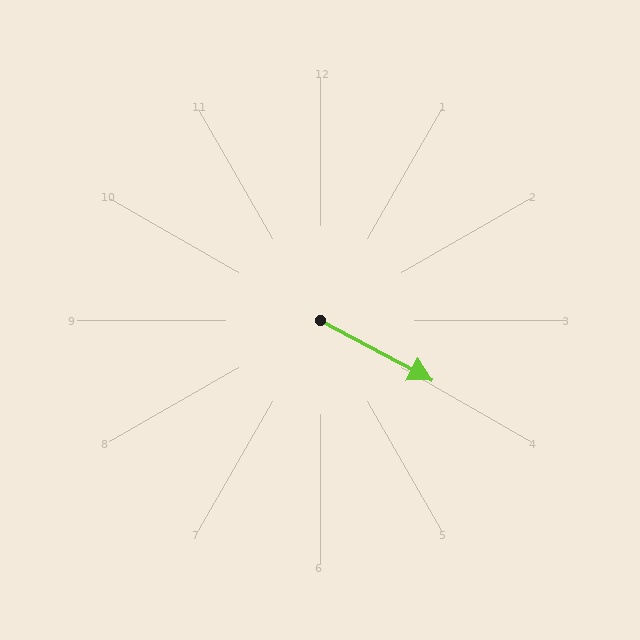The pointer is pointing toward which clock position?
Roughly 4 o'clock.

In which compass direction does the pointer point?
Southeast.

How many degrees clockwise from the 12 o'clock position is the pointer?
Approximately 118 degrees.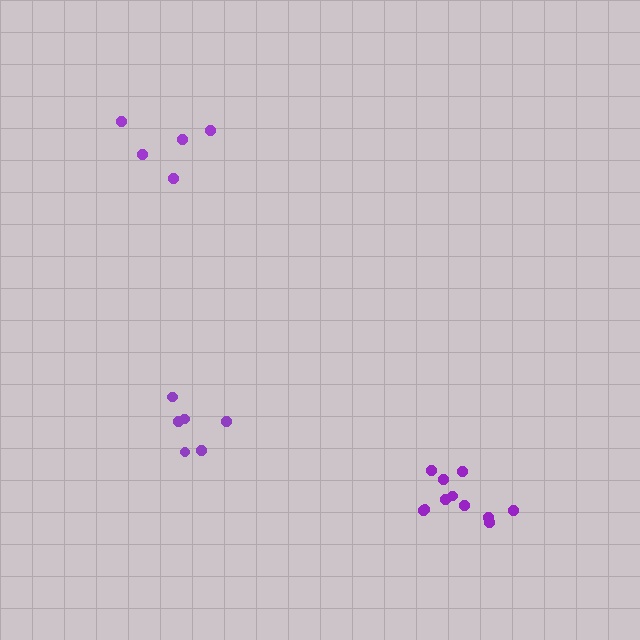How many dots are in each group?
Group 1: 5 dots, Group 2: 11 dots, Group 3: 6 dots (22 total).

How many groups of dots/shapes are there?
There are 3 groups.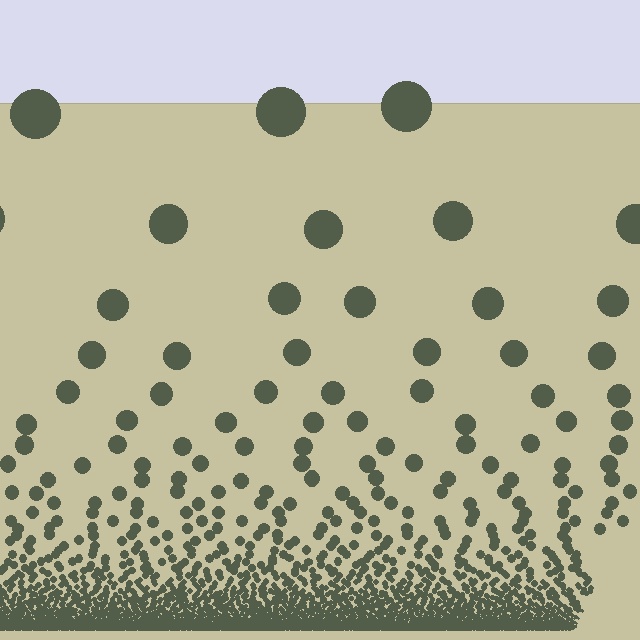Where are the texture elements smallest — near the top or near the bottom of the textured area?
Near the bottom.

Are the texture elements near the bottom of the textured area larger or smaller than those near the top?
Smaller. The gradient is inverted — elements near the bottom are smaller and denser.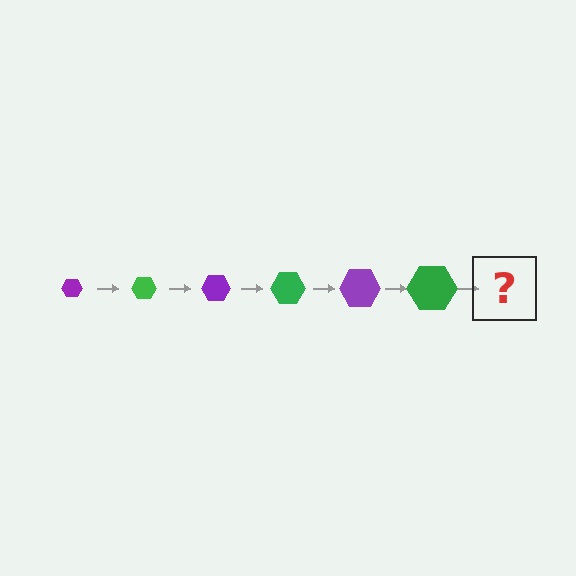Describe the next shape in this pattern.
It should be a purple hexagon, larger than the previous one.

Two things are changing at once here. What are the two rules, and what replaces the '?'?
The two rules are that the hexagon grows larger each step and the color cycles through purple and green. The '?' should be a purple hexagon, larger than the previous one.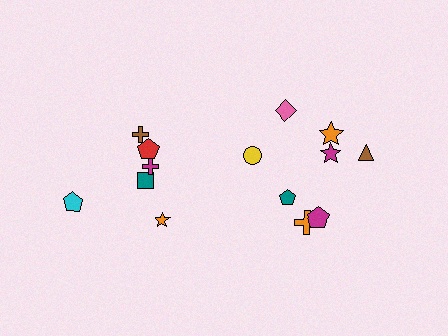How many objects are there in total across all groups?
There are 14 objects.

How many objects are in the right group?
There are 8 objects.